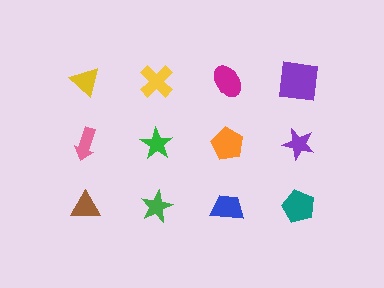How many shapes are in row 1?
4 shapes.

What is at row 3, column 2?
A green star.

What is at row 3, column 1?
A brown triangle.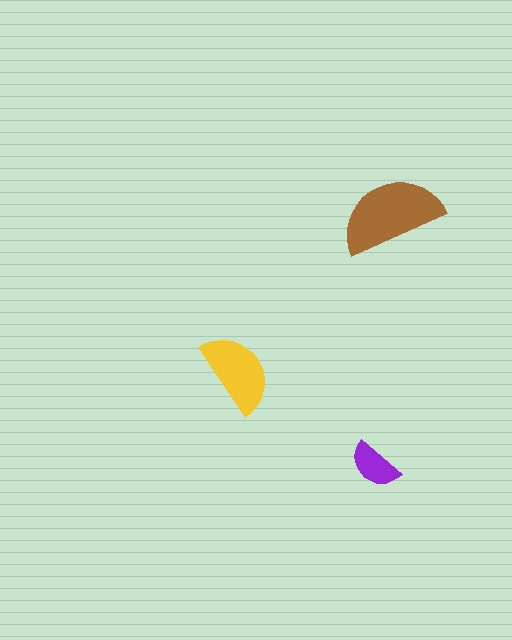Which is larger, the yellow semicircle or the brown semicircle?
The brown one.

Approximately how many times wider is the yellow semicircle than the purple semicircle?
About 1.5 times wider.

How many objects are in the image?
There are 3 objects in the image.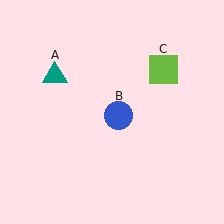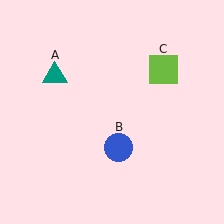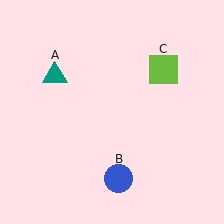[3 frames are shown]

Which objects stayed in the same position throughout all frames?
Teal triangle (object A) and lime square (object C) remained stationary.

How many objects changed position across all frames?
1 object changed position: blue circle (object B).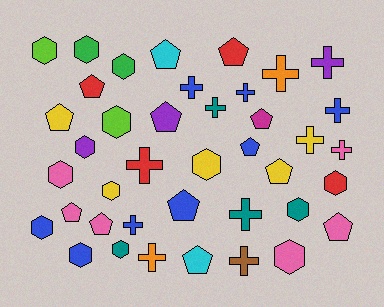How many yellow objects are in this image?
There are 5 yellow objects.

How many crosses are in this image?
There are 13 crosses.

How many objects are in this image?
There are 40 objects.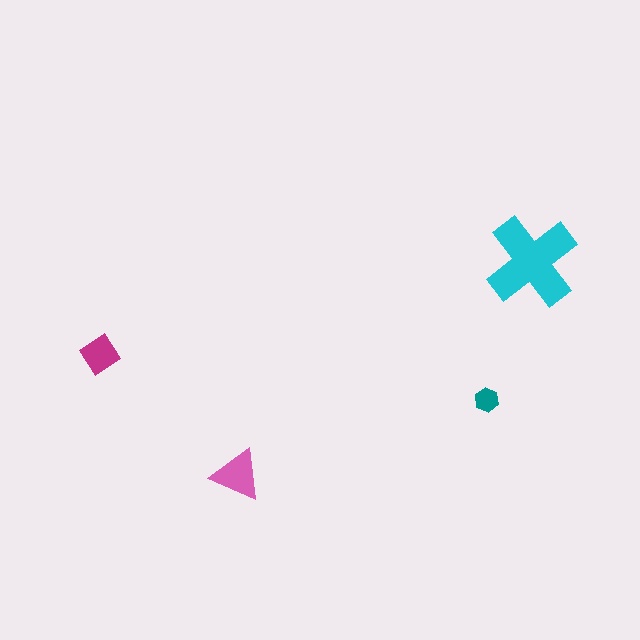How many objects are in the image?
There are 4 objects in the image.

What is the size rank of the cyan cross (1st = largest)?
1st.